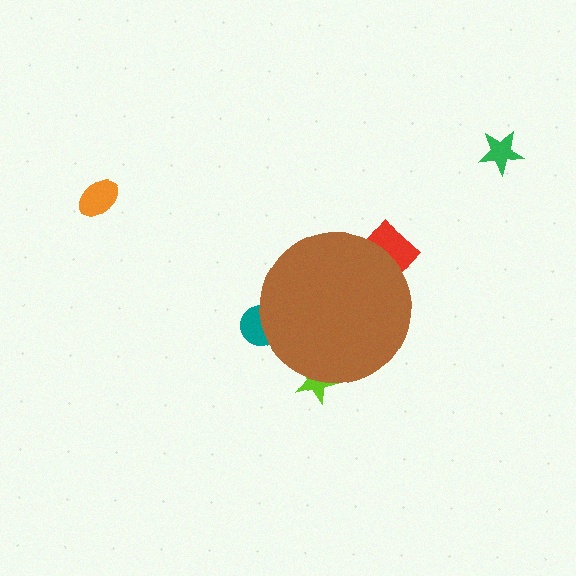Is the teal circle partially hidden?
Yes, the teal circle is partially hidden behind the brown circle.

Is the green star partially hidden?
No, the green star is fully visible.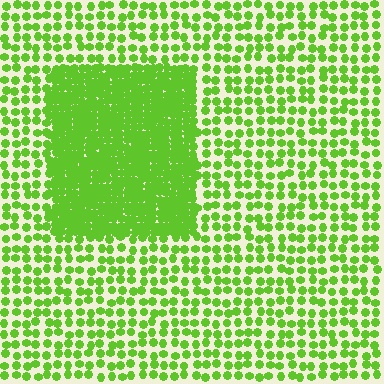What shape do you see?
I see a rectangle.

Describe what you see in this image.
The image contains small lime elements arranged at two different densities. A rectangle-shaped region is visible where the elements are more densely packed than the surrounding area.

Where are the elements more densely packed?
The elements are more densely packed inside the rectangle boundary.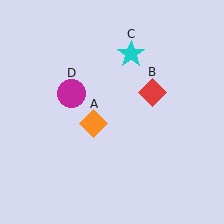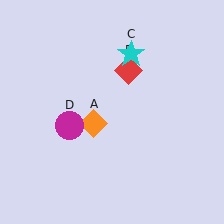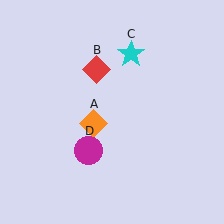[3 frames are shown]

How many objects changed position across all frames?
2 objects changed position: red diamond (object B), magenta circle (object D).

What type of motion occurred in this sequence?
The red diamond (object B), magenta circle (object D) rotated counterclockwise around the center of the scene.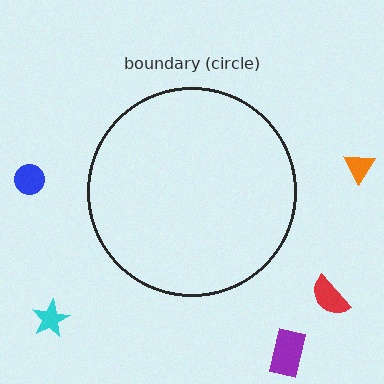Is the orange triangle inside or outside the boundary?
Outside.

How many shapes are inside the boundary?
0 inside, 5 outside.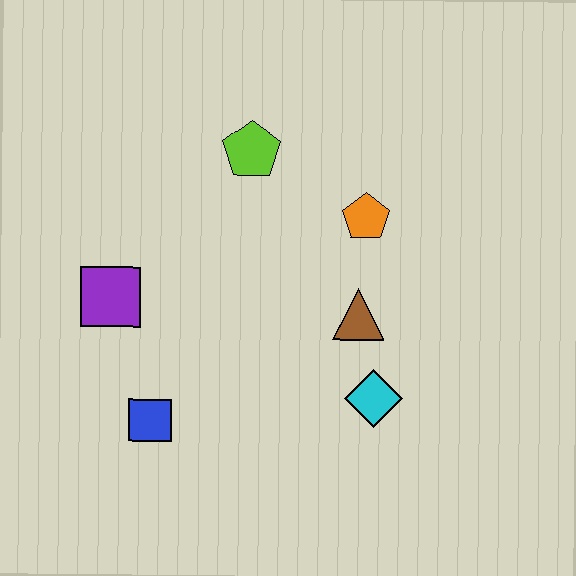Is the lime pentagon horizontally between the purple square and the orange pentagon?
Yes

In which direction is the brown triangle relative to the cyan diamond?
The brown triangle is above the cyan diamond.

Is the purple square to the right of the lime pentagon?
No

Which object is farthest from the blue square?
The orange pentagon is farthest from the blue square.